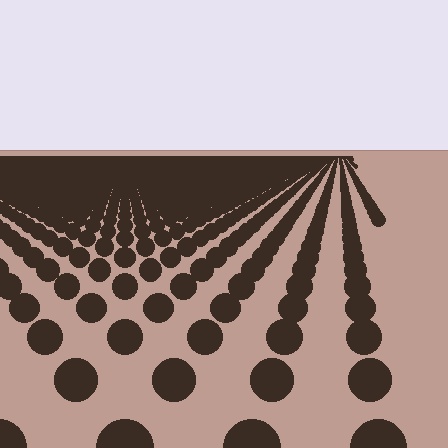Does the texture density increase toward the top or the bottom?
Density increases toward the top.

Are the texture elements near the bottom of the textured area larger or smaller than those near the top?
Larger. Near the bottom, elements are closer to the viewer and appear at a bigger on-screen size.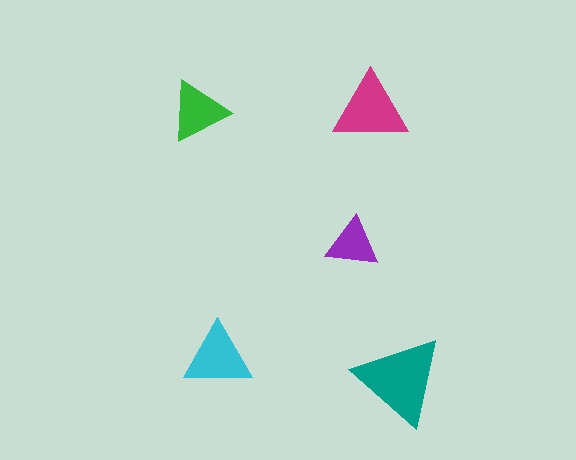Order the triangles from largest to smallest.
the teal one, the magenta one, the cyan one, the green one, the purple one.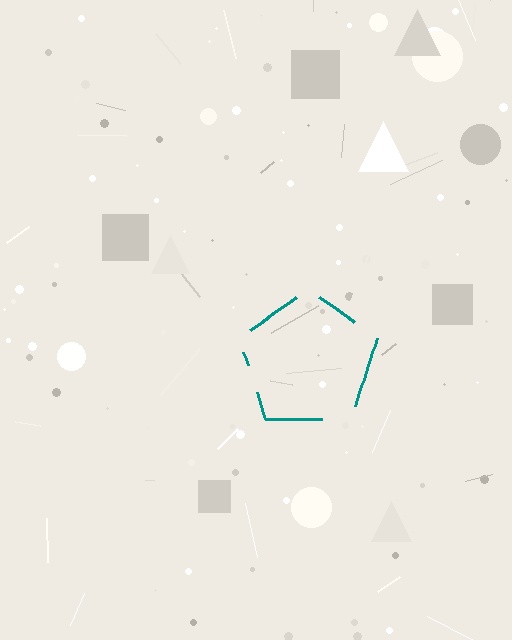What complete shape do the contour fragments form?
The contour fragments form a pentagon.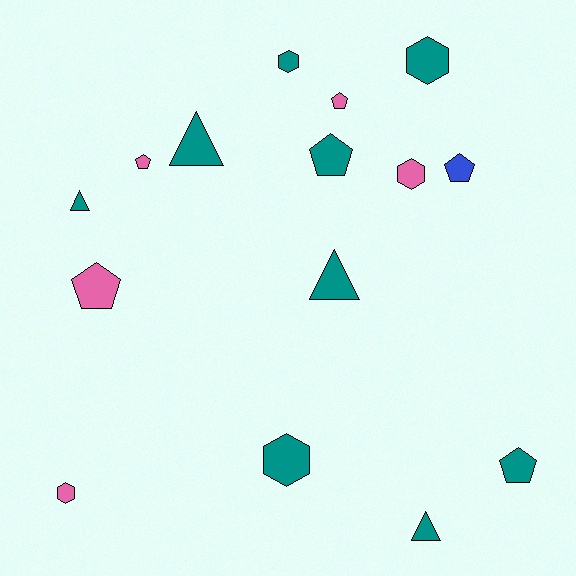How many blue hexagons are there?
There are no blue hexagons.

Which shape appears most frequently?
Pentagon, with 6 objects.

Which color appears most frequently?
Teal, with 9 objects.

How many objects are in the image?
There are 15 objects.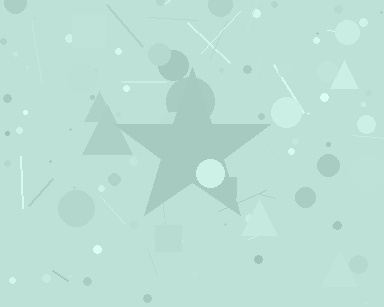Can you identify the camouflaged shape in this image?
The camouflaged shape is a star.